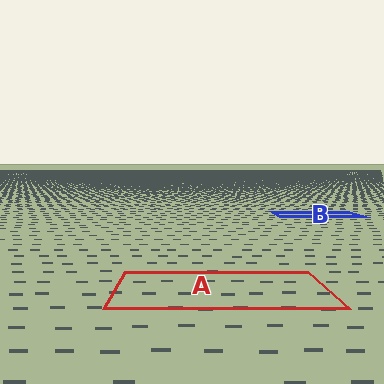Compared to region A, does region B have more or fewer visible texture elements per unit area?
Region B has more texture elements per unit area — they are packed more densely because it is farther away.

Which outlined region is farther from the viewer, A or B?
Region B is farther from the viewer — the texture elements inside it appear smaller and more densely packed.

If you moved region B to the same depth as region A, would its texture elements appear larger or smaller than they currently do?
They would appear larger. At a closer depth, the same texture elements are projected at a bigger on-screen size.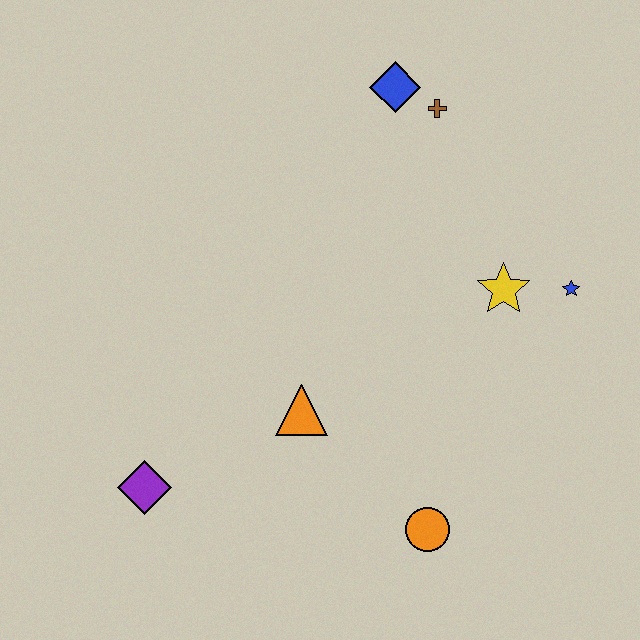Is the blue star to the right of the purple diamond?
Yes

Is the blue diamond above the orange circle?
Yes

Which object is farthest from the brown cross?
The purple diamond is farthest from the brown cross.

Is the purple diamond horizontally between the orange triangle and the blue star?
No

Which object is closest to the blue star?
The yellow star is closest to the blue star.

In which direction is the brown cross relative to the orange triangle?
The brown cross is above the orange triangle.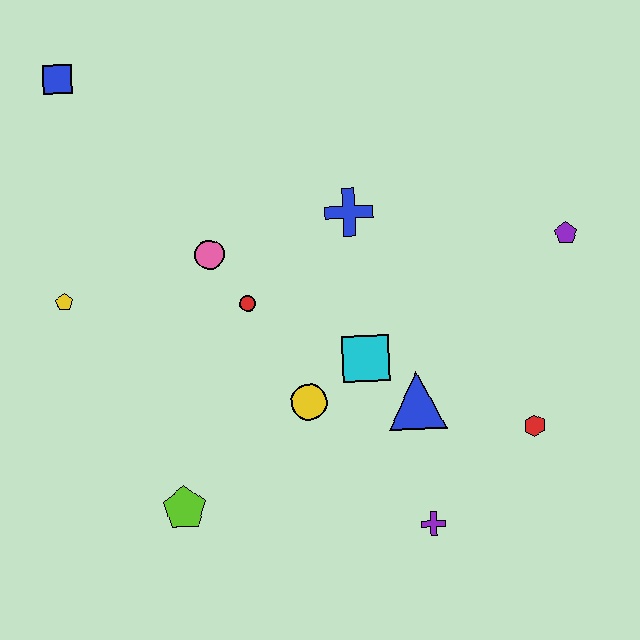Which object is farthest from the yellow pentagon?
The purple pentagon is farthest from the yellow pentagon.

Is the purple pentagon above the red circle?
Yes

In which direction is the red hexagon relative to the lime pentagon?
The red hexagon is to the right of the lime pentagon.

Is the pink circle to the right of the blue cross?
No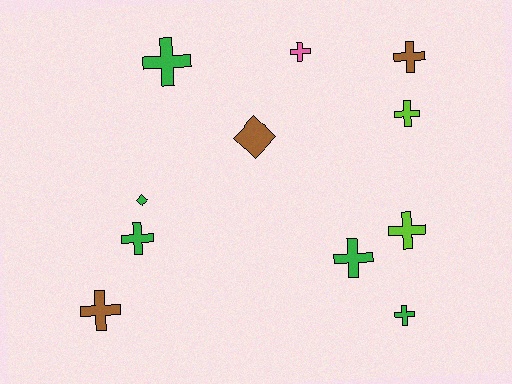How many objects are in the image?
There are 11 objects.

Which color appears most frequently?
Green, with 5 objects.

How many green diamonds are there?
There is 1 green diamond.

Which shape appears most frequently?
Cross, with 9 objects.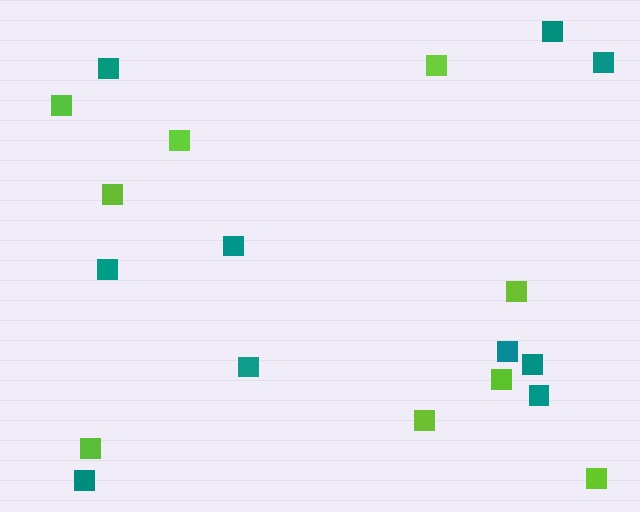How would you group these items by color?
There are 2 groups: one group of teal squares (10) and one group of lime squares (9).